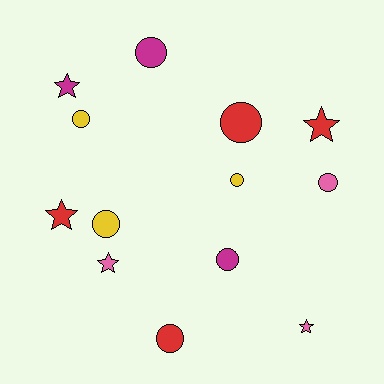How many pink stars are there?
There are 2 pink stars.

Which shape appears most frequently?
Circle, with 8 objects.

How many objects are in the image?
There are 13 objects.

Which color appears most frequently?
Red, with 4 objects.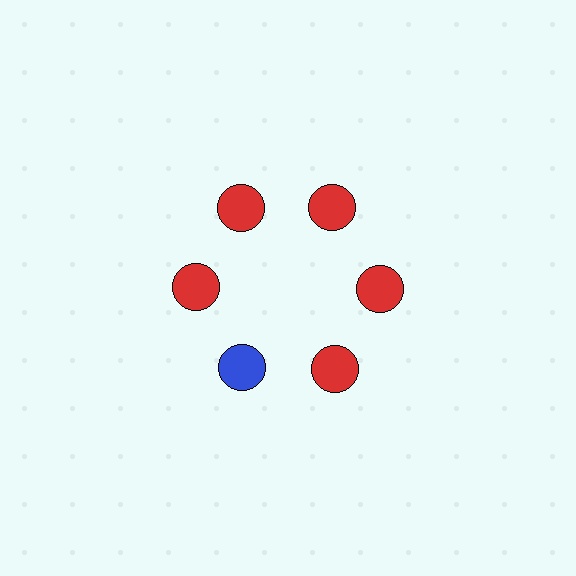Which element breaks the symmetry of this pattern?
The blue circle at roughly the 7 o'clock position breaks the symmetry. All other shapes are red circles.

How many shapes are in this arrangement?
There are 6 shapes arranged in a ring pattern.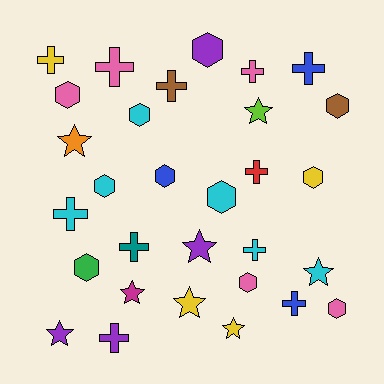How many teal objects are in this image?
There is 1 teal object.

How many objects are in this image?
There are 30 objects.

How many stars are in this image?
There are 8 stars.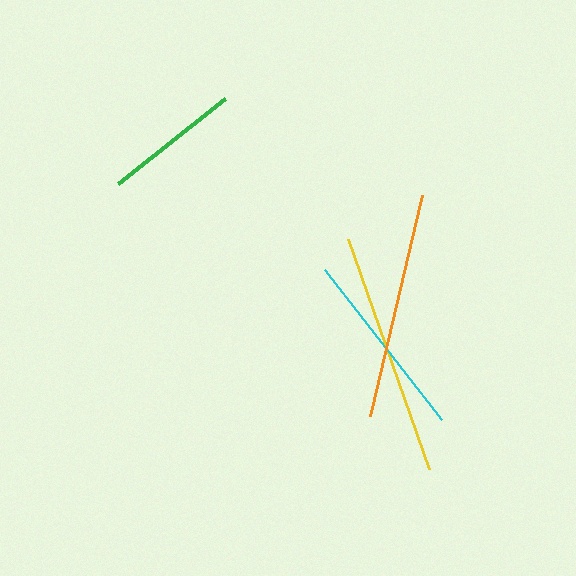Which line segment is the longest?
The yellow line is the longest at approximately 244 pixels.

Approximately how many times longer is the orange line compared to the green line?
The orange line is approximately 1.7 times the length of the green line.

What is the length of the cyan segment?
The cyan segment is approximately 191 pixels long.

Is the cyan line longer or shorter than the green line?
The cyan line is longer than the green line.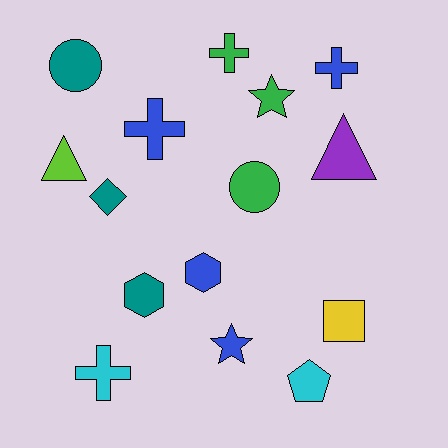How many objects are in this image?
There are 15 objects.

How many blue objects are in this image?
There are 4 blue objects.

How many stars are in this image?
There are 2 stars.